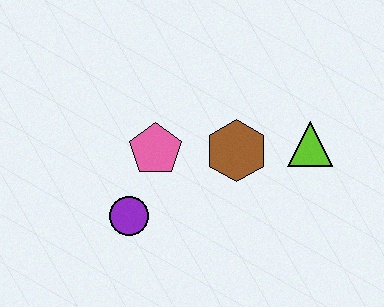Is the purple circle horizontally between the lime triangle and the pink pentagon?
No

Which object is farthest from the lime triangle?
The purple circle is farthest from the lime triangle.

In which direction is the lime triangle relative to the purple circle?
The lime triangle is to the right of the purple circle.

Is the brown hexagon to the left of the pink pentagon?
No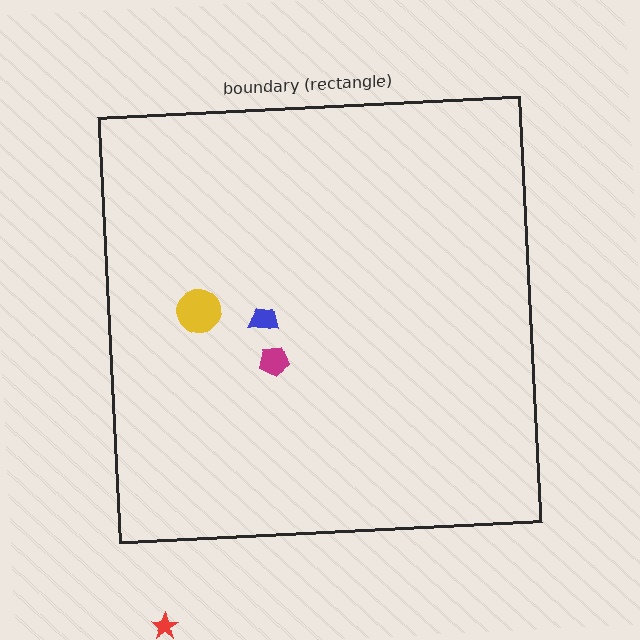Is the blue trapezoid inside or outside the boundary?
Inside.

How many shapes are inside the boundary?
3 inside, 1 outside.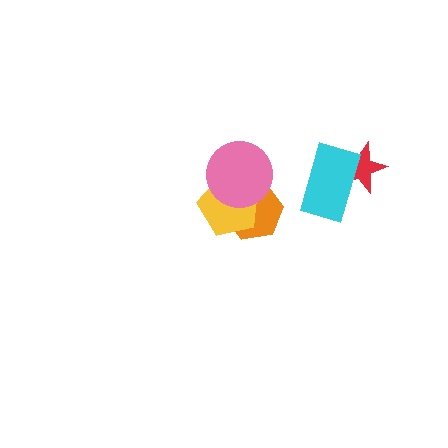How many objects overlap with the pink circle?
2 objects overlap with the pink circle.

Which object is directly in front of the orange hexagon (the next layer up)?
The yellow pentagon is directly in front of the orange hexagon.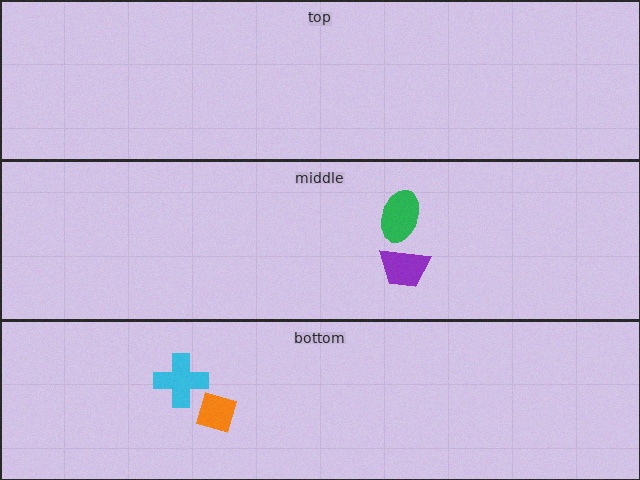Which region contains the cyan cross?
The bottom region.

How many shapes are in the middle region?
2.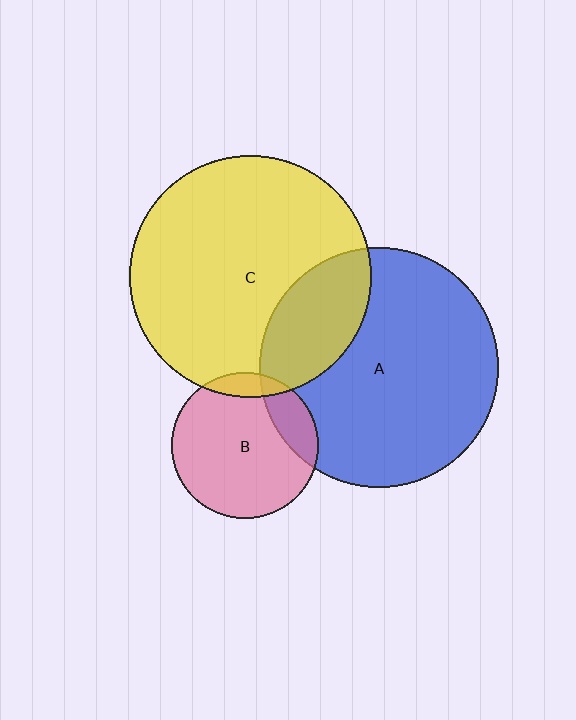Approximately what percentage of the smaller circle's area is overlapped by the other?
Approximately 25%.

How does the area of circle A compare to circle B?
Approximately 2.7 times.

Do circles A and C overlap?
Yes.